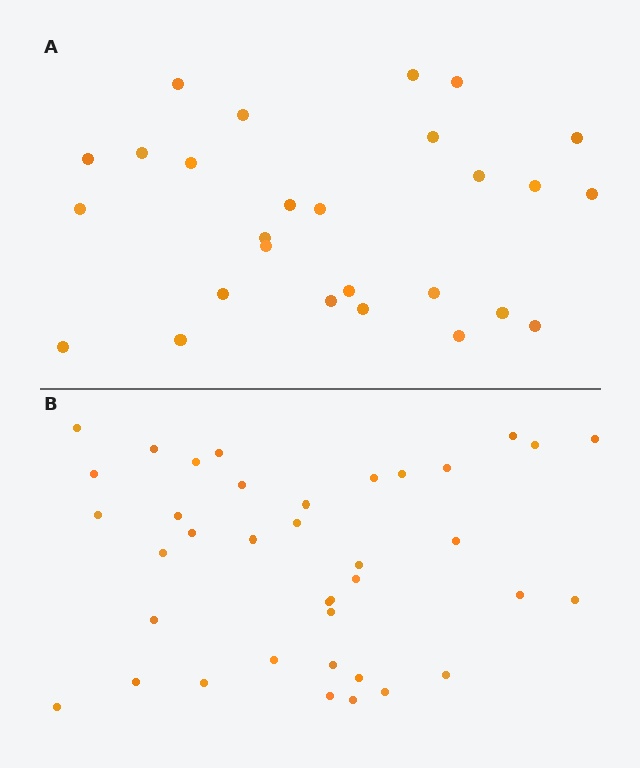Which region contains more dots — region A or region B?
Region B (the bottom region) has more dots.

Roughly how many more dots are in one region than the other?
Region B has roughly 12 or so more dots than region A.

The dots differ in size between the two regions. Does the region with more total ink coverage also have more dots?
No. Region A has more total ink coverage because its dots are larger, but region B actually contains more individual dots. Total area can be misleading — the number of items is what matters here.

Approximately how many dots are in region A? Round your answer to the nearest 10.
About 30 dots. (The exact count is 27, which rounds to 30.)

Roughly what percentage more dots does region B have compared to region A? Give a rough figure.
About 40% more.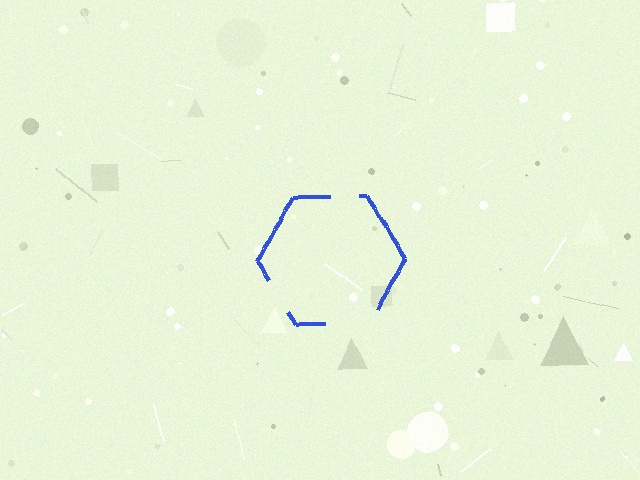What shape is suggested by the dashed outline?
The dashed outline suggests a hexagon.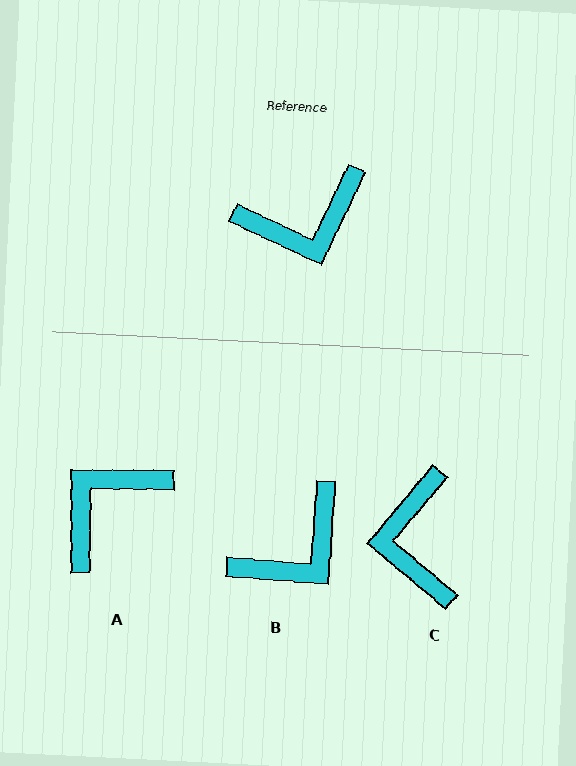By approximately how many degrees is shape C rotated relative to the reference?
Approximately 105 degrees clockwise.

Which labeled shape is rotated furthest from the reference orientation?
A, about 155 degrees away.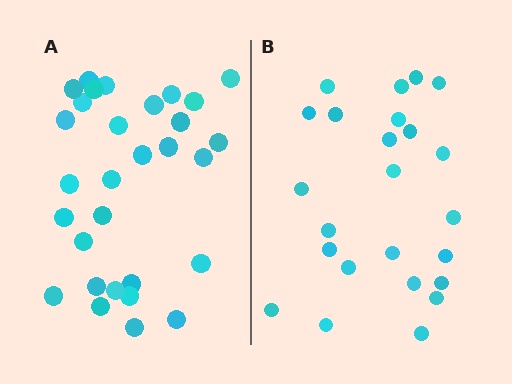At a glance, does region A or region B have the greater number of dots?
Region A (the left region) has more dots.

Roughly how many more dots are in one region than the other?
Region A has about 6 more dots than region B.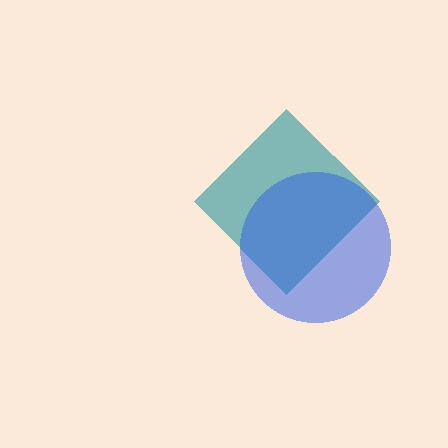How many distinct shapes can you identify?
There are 2 distinct shapes: a teal diamond, a blue circle.